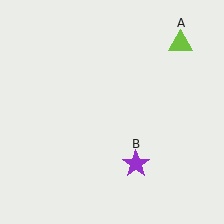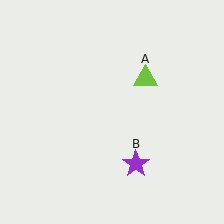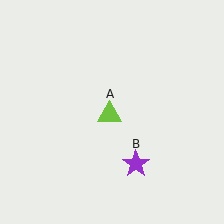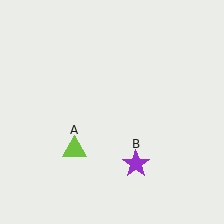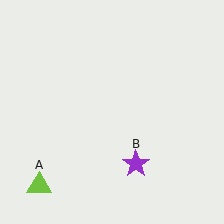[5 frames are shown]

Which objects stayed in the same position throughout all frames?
Purple star (object B) remained stationary.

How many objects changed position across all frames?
1 object changed position: lime triangle (object A).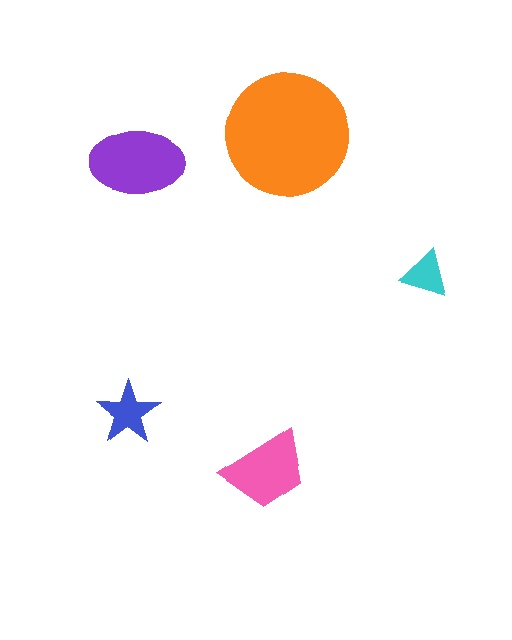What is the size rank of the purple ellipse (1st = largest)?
2nd.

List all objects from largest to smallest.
The orange circle, the purple ellipse, the pink trapezoid, the blue star, the cyan triangle.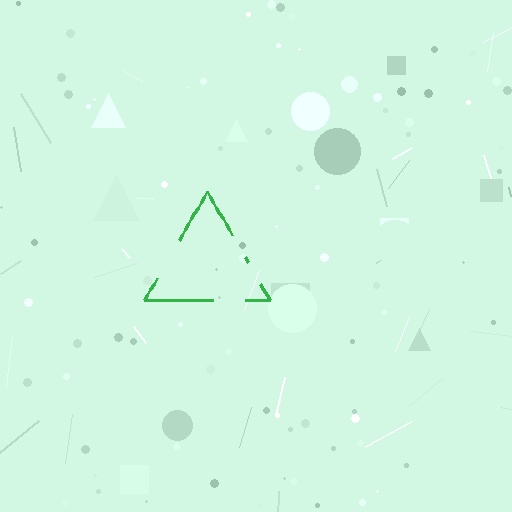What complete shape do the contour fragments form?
The contour fragments form a triangle.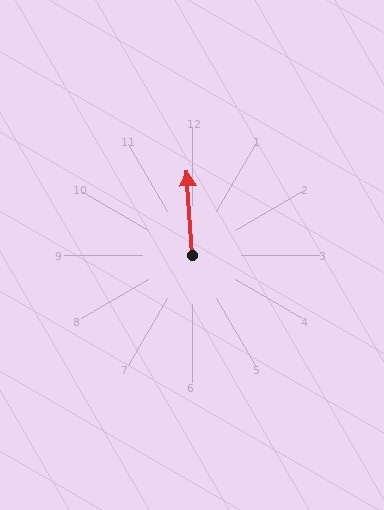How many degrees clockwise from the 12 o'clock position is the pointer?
Approximately 356 degrees.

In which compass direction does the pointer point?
North.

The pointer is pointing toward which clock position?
Roughly 12 o'clock.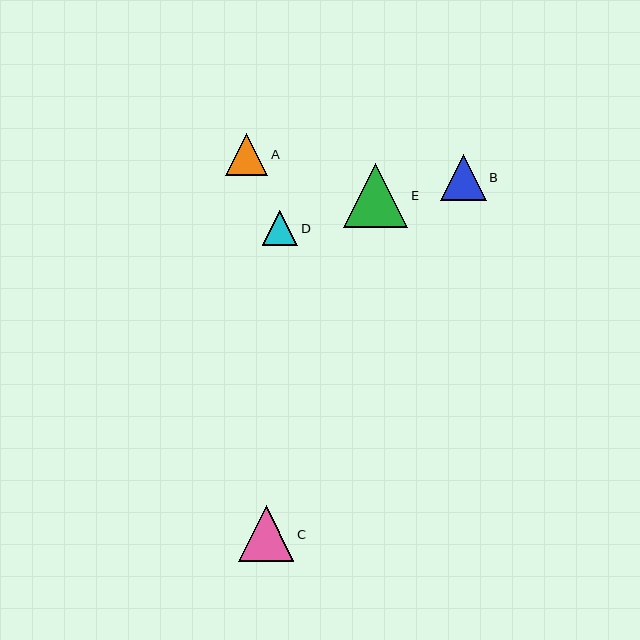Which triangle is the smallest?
Triangle D is the smallest with a size of approximately 36 pixels.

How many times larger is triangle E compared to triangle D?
Triangle E is approximately 1.8 times the size of triangle D.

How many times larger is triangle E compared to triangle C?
Triangle E is approximately 1.2 times the size of triangle C.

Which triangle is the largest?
Triangle E is the largest with a size of approximately 64 pixels.